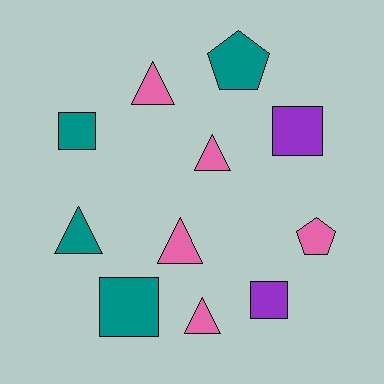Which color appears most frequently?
Pink, with 5 objects.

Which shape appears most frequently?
Triangle, with 5 objects.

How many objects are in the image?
There are 11 objects.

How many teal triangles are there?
There is 1 teal triangle.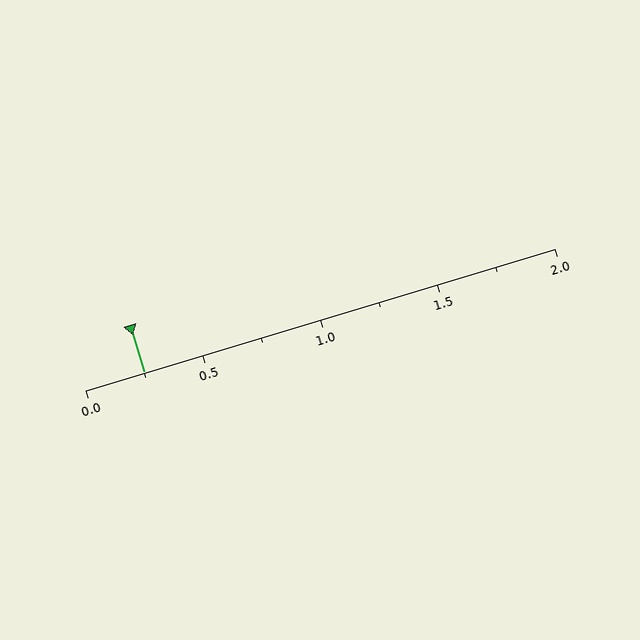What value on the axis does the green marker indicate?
The marker indicates approximately 0.25.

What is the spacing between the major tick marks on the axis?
The major ticks are spaced 0.5 apart.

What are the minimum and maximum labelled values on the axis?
The axis runs from 0.0 to 2.0.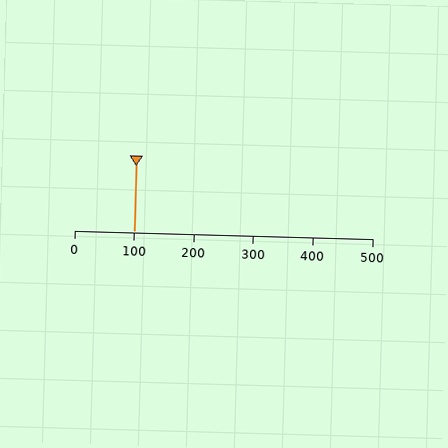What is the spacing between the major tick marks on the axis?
The major ticks are spaced 100 apart.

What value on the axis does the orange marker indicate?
The marker indicates approximately 100.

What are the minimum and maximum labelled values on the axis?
The axis runs from 0 to 500.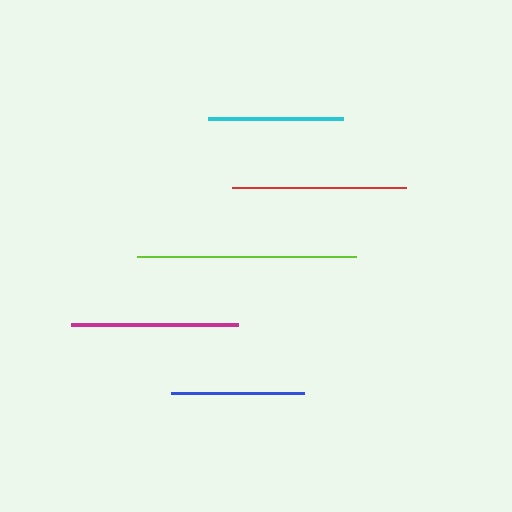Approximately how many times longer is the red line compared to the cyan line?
The red line is approximately 1.3 times the length of the cyan line.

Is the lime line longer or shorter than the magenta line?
The lime line is longer than the magenta line.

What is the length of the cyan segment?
The cyan segment is approximately 135 pixels long.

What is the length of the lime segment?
The lime segment is approximately 219 pixels long.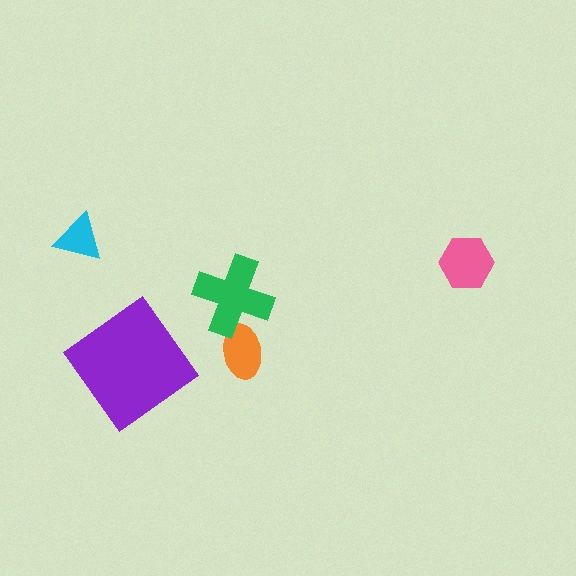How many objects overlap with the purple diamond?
0 objects overlap with the purple diamond.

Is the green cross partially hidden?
No, no other shape covers it.